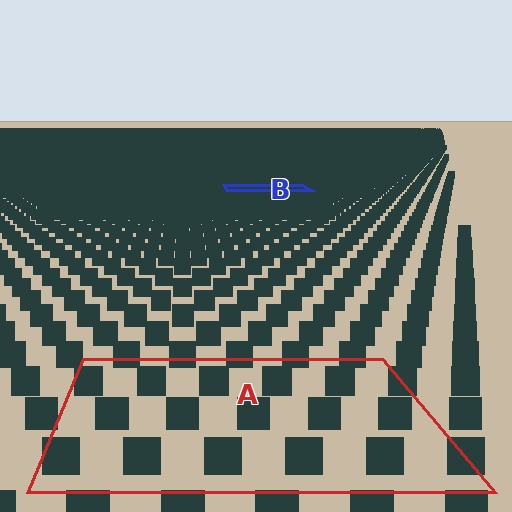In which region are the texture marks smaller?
The texture marks are smaller in region B, because it is farther away.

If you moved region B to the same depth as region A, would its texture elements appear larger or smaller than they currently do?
They would appear larger. At a closer depth, the same texture elements are projected at a bigger on-screen size.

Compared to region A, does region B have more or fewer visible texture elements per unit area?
Region B has more texture elements per unit area — they are packed more densely because it is farther away.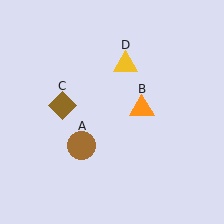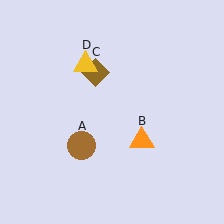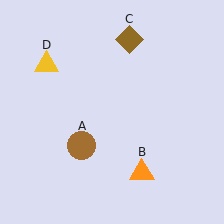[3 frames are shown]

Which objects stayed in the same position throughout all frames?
Brown circle (object A) remained stationary.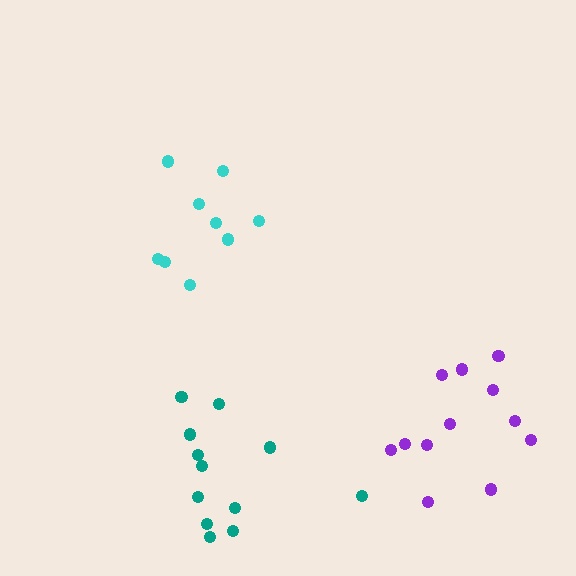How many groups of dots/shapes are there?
There are 3 groups.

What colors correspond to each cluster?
The clusters are colored: purple, cyan, teal.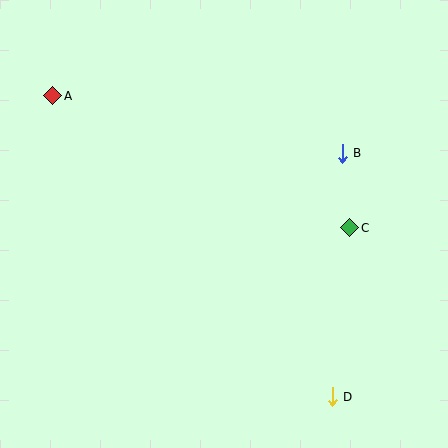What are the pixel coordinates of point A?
Point A is at (53, 96).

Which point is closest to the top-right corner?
Point B is closest to the top-right corner.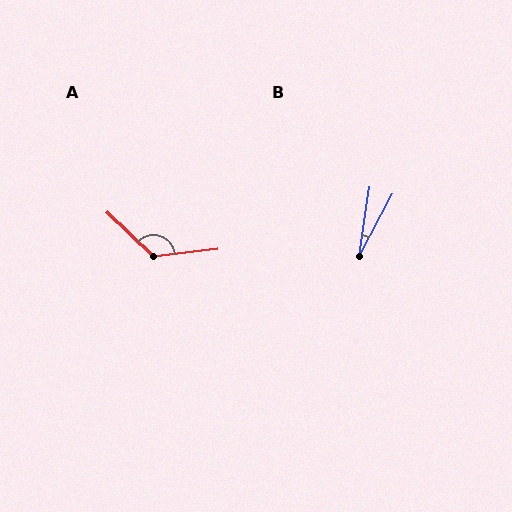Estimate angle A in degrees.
Approximately 129 degrees.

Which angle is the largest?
A, at approximately 129 degrees.